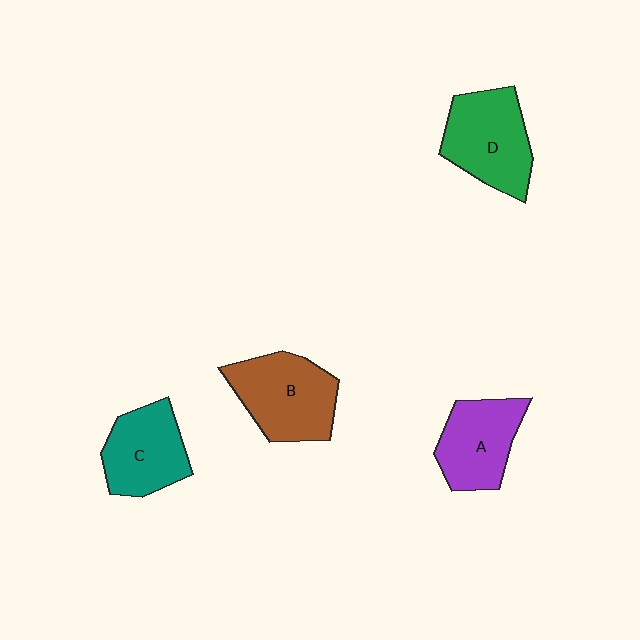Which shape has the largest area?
Shape B (brown).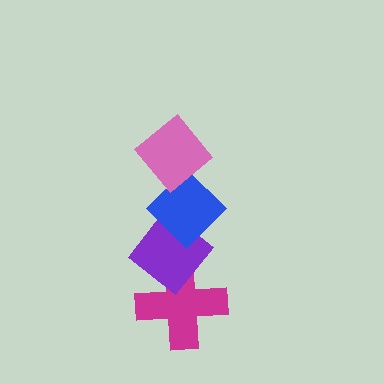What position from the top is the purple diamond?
The purple diamond is 3rd from the top.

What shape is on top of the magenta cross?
The purple diamond is on top of the magenta cross.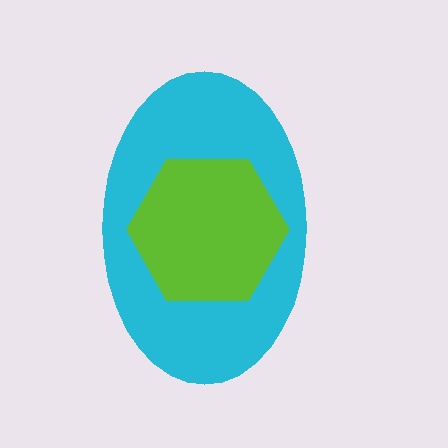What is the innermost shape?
The lime hexagon.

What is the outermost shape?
The cyan ellipse.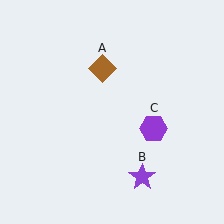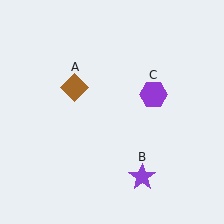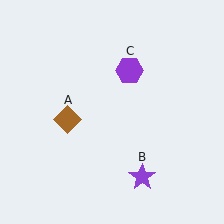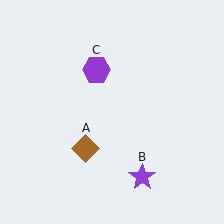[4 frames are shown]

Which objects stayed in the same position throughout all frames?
Purple star (object B) remained stationary.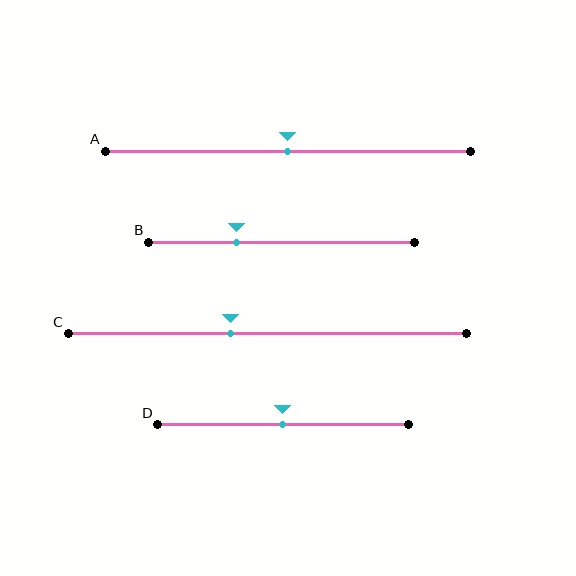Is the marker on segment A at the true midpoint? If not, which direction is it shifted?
Yes, the marker on segment A is at the true midpoint.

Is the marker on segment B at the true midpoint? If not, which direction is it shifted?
No, the marker on segment B is shifted to the left by about 17% of the segment length.